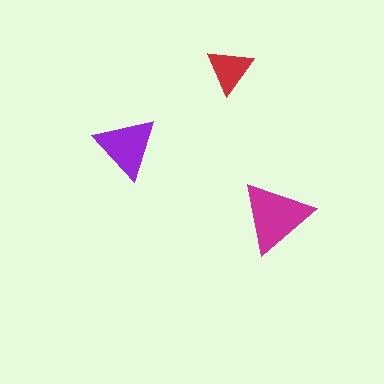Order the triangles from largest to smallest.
the magenta one, the purple one, the red one.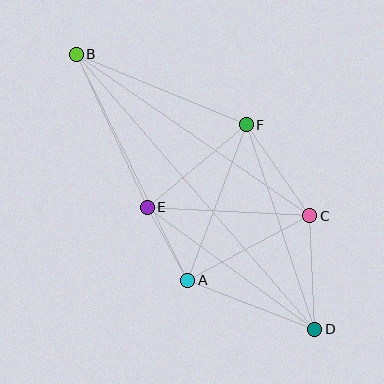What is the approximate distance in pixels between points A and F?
The distance between A and F is approximately 166 pixels.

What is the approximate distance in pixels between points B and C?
The distance between B and C is approximately 284 pixels.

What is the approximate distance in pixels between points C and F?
The distance between C and F is approximately 111 pixels.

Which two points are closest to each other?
Points A and E are closest to each other.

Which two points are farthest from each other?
Points B and D are farthest from each other.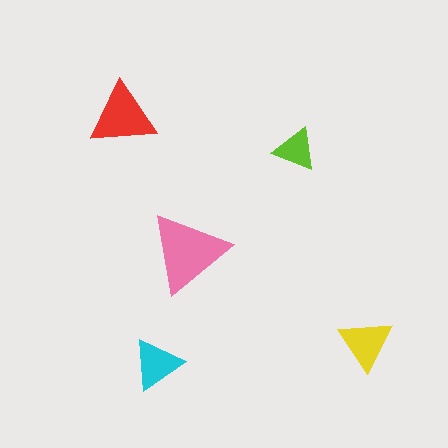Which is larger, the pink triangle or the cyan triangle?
The pink one.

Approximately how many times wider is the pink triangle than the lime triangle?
About 2 times wider.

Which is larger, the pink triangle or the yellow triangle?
The pink one.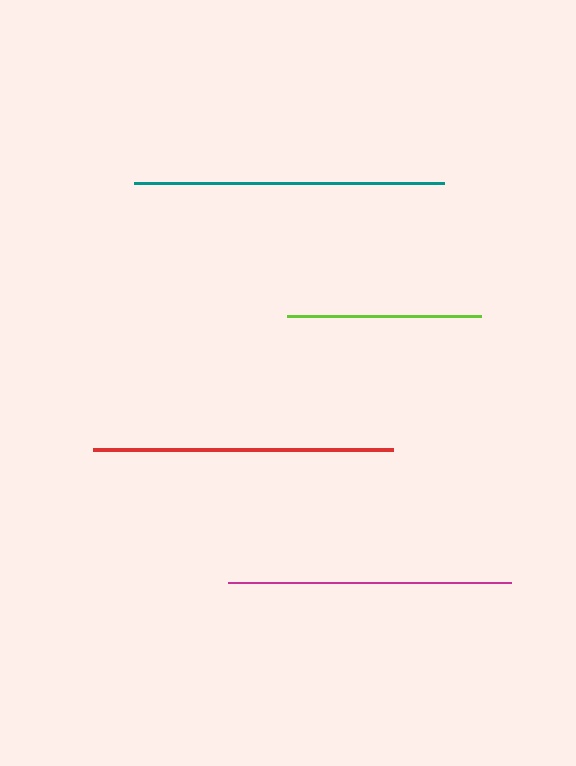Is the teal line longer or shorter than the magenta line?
The teal line is longer than the magenta line.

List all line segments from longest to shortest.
From longest to shortest: teal, red, magenta, lime.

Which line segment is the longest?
The teal line is the longest at approximately 310 pixels.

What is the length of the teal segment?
The teal segment is approximately 310 pixels long.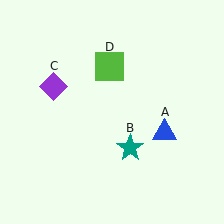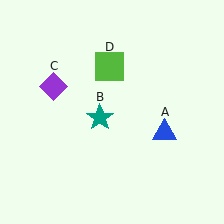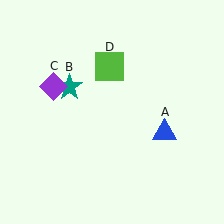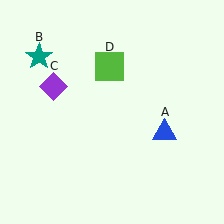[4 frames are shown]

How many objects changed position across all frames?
1 object changed position: teal star (object B).